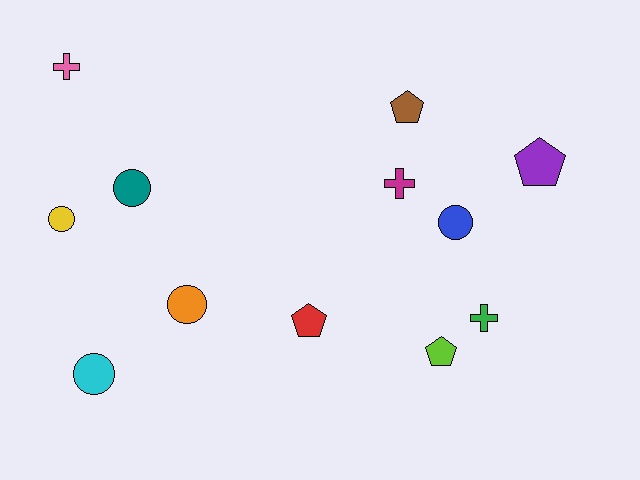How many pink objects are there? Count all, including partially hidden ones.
There is 1 pink object.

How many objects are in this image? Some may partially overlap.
There are 12 objects.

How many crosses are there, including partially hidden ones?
There are 3 crosses.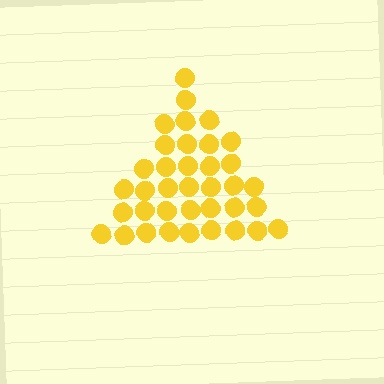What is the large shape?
The large shape is a triangle.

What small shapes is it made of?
It is made of small circles.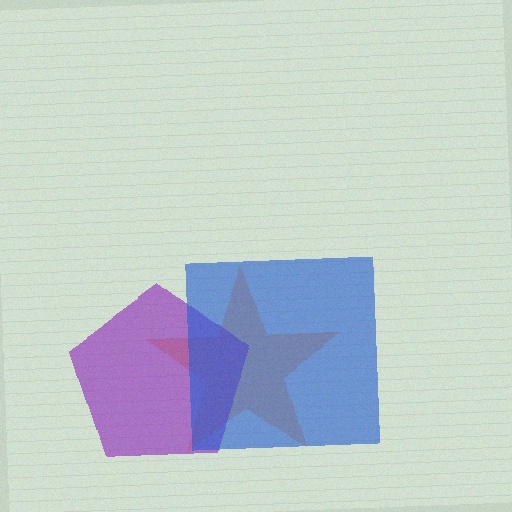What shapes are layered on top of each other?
The layered shapes are: an orange star, a purple pentagon, a blue square.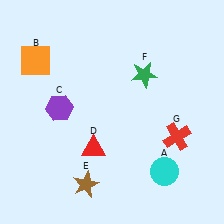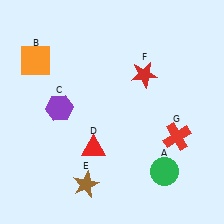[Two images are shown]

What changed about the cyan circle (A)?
In Image 1, A is cyan. In Image 2, it changed to green.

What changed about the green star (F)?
In Image 1, F is green. In Image 2, it changed to red.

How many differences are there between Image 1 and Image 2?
There are 2 differences between the two images.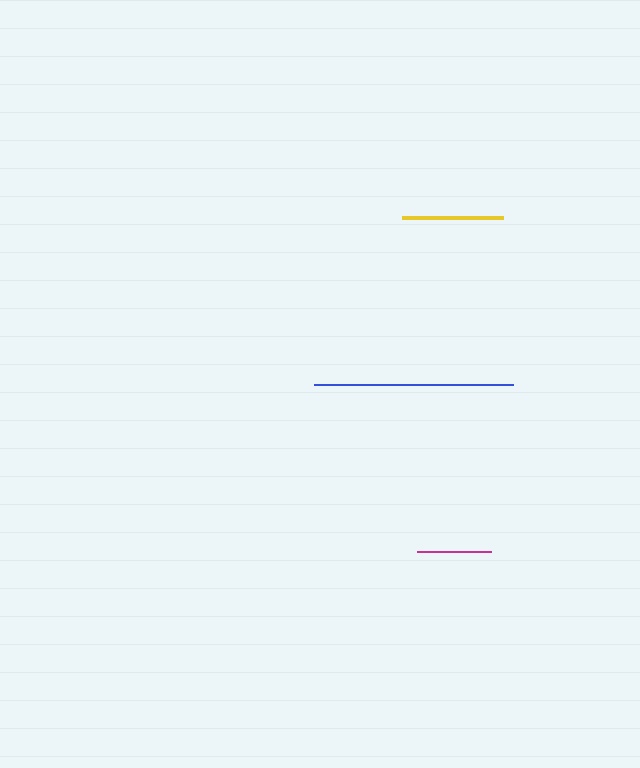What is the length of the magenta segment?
The magenta segment is approximately 73 pixels long.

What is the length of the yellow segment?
The yellow segment is approximately 100 pixels long.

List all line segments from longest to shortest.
From longest to shortest: blue, yellow, magenta.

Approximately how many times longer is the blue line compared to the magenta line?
The blue line is approximately 2.7 times the length of the magenta line.